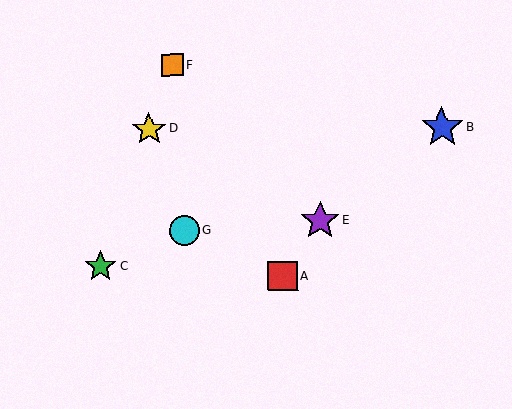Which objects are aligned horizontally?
Objects B, D are aligned horizontally.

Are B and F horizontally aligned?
No, B is at y≈127 and F is at y≈65.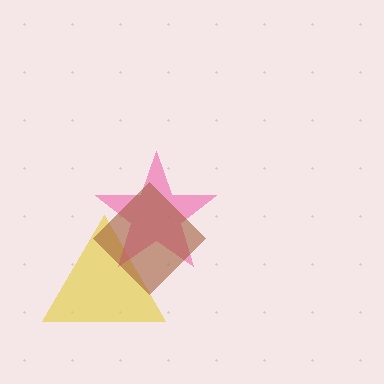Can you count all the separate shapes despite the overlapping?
Yes, there are 3 separate shapes.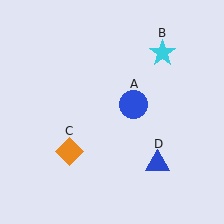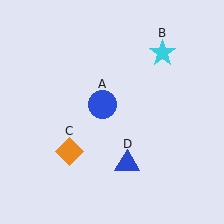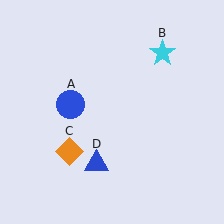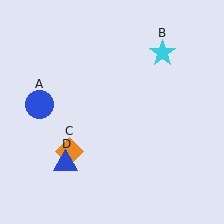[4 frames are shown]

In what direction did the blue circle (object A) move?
The blue circle (object A) moved left.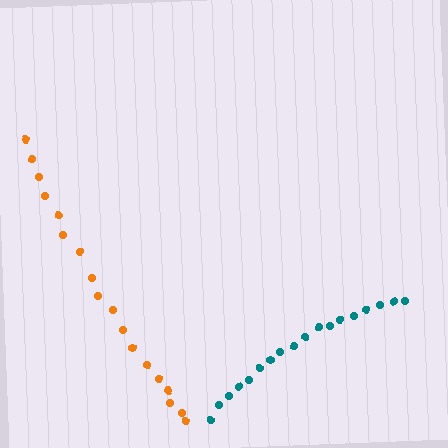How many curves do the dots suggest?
There are 2 distinct paths.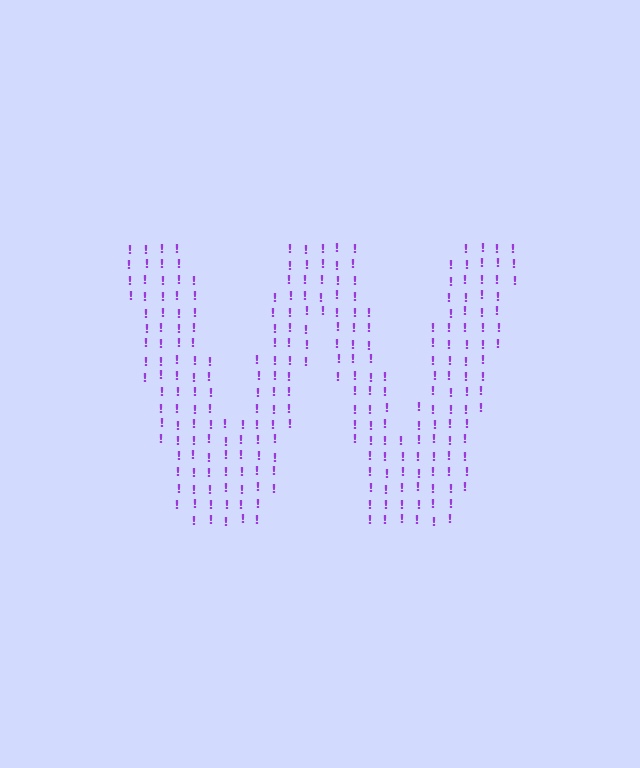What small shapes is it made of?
It is made of small exclamation marks.